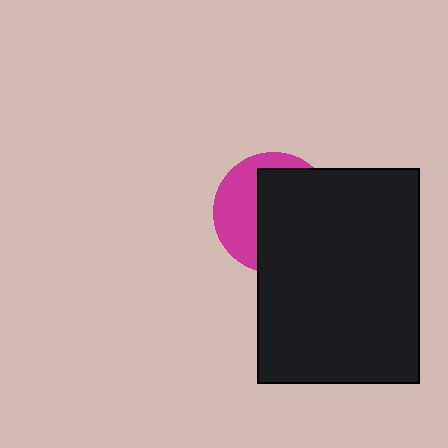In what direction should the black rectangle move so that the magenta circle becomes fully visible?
The black rectangle should move right. That is the shortest direction to clear the overlap and leave the magenta circle fully visible.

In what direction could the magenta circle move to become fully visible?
The magenta circle could move left. That would shift it out from behind the black rectangle entirely.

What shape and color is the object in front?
The object in front is a black rectangle.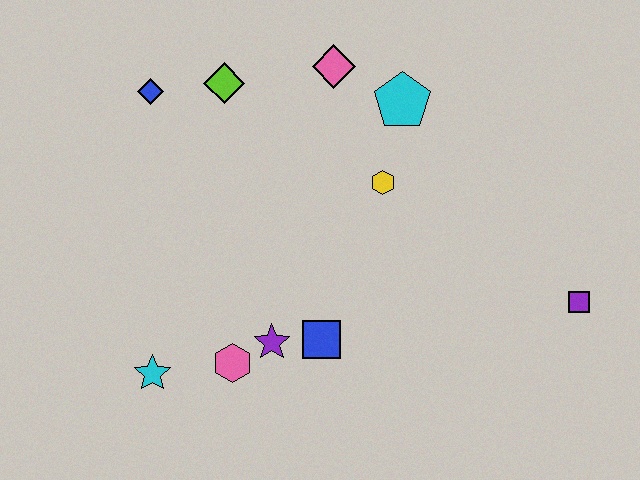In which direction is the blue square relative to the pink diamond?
The blue square is below the pink diamond.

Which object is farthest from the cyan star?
The purple square is farthest from the cyan star.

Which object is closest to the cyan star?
The pink hexagon is closest to the cyan star.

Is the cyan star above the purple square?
No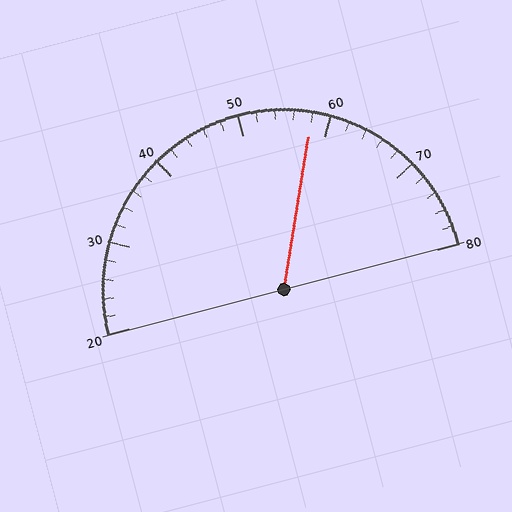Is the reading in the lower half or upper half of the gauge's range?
The reading is in the upper half of the range (20 to 80).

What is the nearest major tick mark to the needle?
The nearest major tick mark is 60.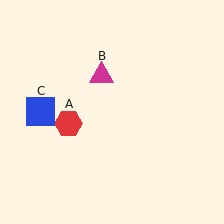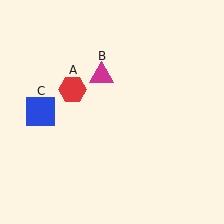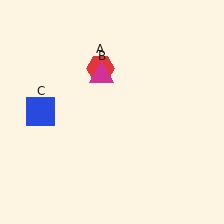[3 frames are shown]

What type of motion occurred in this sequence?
The red hexagon (object A) rotated clockwise around the center of the scene.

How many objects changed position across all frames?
1 object changed position: red hexagon (object A).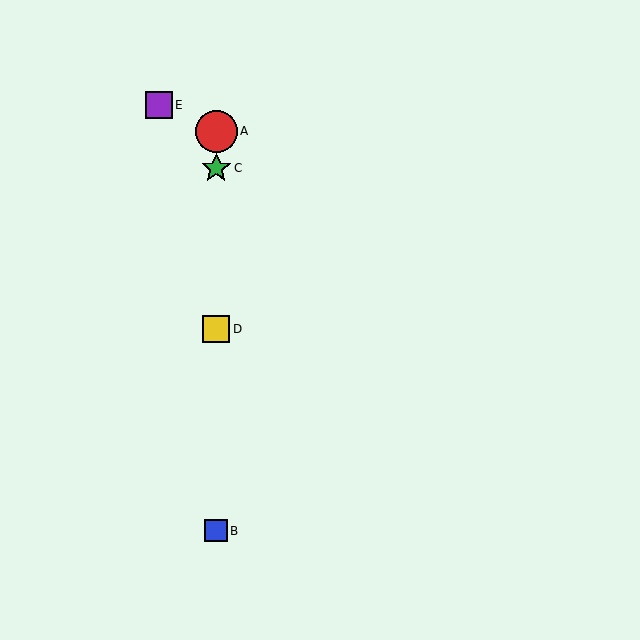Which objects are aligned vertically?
Objects A, B, C, D are aligned vertically.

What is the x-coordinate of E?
Object E is at x≈159.